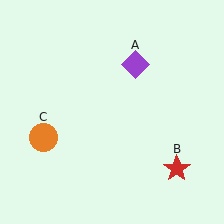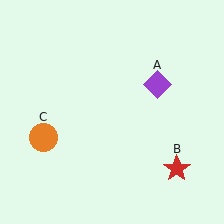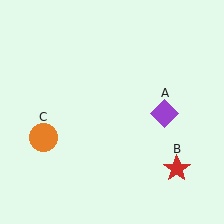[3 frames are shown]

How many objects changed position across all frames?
1 object changed position: purple diamond (object A).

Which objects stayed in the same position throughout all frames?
Red star (object B) and orange circle (object C) remained stationary.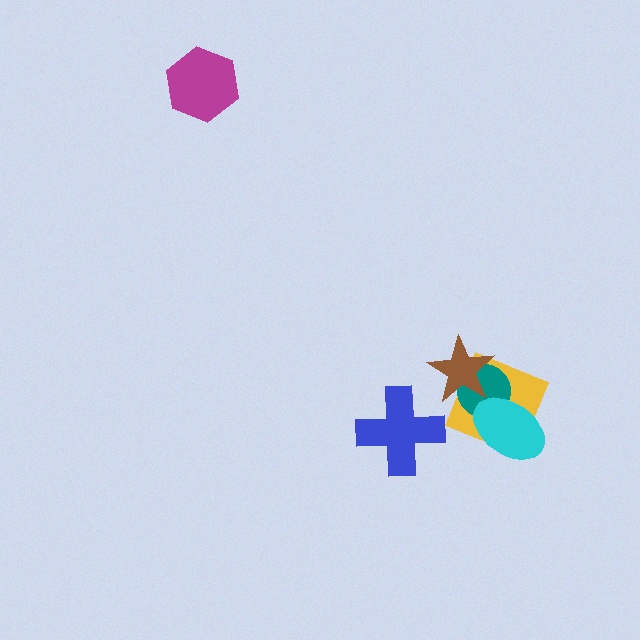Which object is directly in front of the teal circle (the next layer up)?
The brown star is directly in front of the teal circle.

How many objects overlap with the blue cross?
0 objects overlap with the blue cross.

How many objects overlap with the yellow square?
3 objects overlap with the yellow square.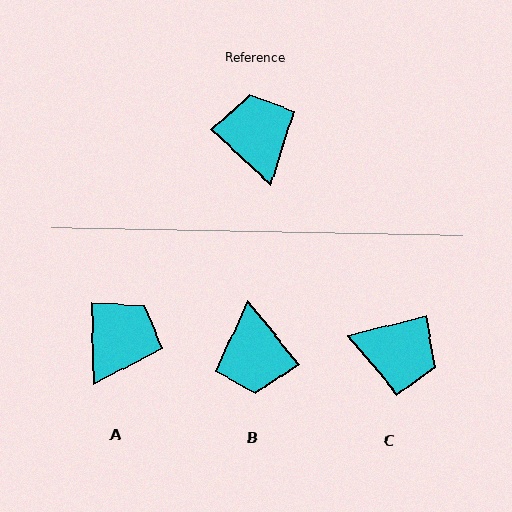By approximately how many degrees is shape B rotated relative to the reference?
Approximately 173 degrees counter-clockwise.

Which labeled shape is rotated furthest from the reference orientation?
B, about 173 degrees away.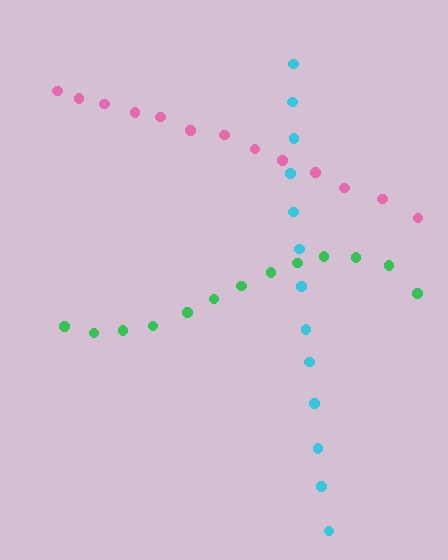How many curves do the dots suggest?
There are 3 distinct paths.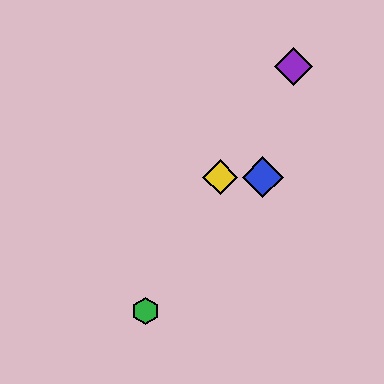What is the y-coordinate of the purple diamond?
The purple diamond is at y≈66.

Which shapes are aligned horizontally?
The red hexagon, the blue diamond, the yellow diamond are aligned horizontally.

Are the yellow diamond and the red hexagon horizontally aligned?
Yes, both are at y≈177.